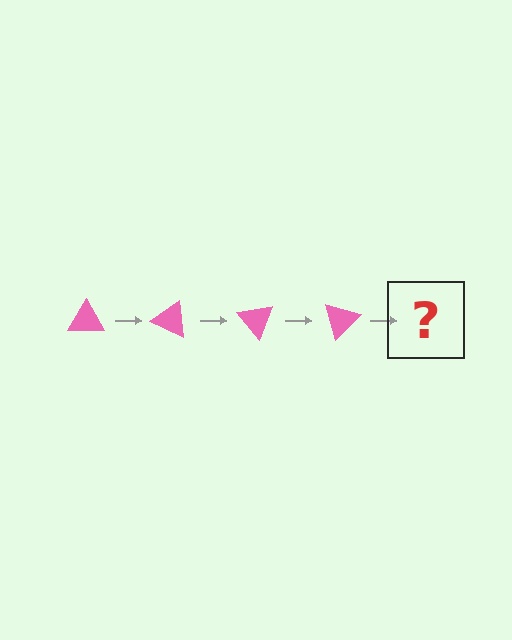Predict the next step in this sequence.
The next step is a pink triangle rotated 100 degrees.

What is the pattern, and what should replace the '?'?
The pattern is that the triangle rotates 25 degrees each step. The '?' should be a pink triangle rotated 100 degrees.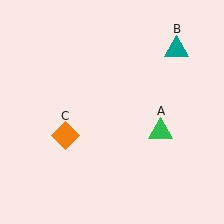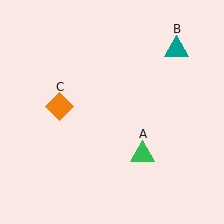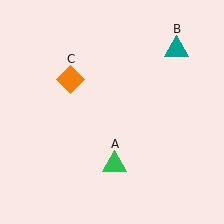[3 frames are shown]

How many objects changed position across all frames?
2 objects changed position: green triangle (object A), orange diamond (object C).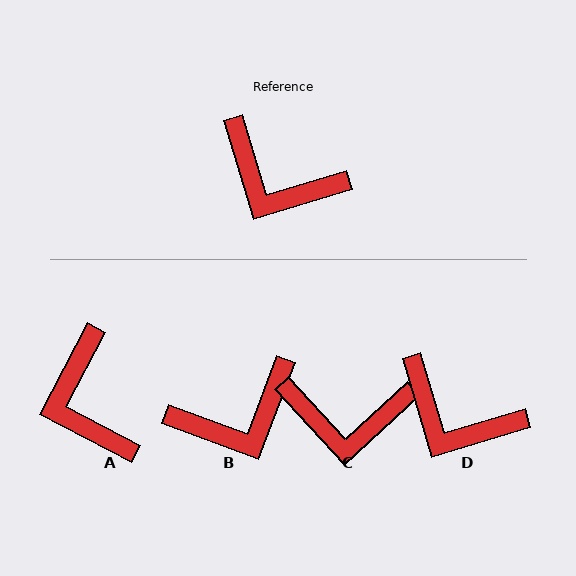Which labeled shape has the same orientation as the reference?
D.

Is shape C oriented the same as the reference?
No, it is off by about 26 degrees.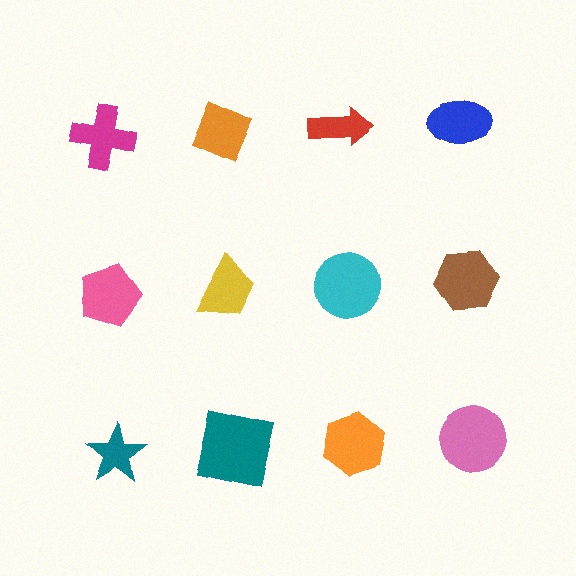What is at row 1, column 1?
A magenta cross.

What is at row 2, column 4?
A brown hexagon.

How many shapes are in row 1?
4 shapes.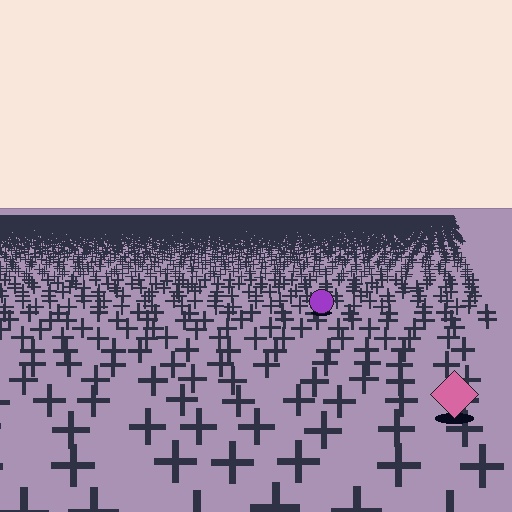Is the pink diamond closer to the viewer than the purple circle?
Yes. The pink diamond is closer — you can tell from the texture gradient: the ground texture is coarser near it.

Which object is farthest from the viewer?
The purple circle is farthest from the viewer. It appears smaller and the ground texture around it is denser.